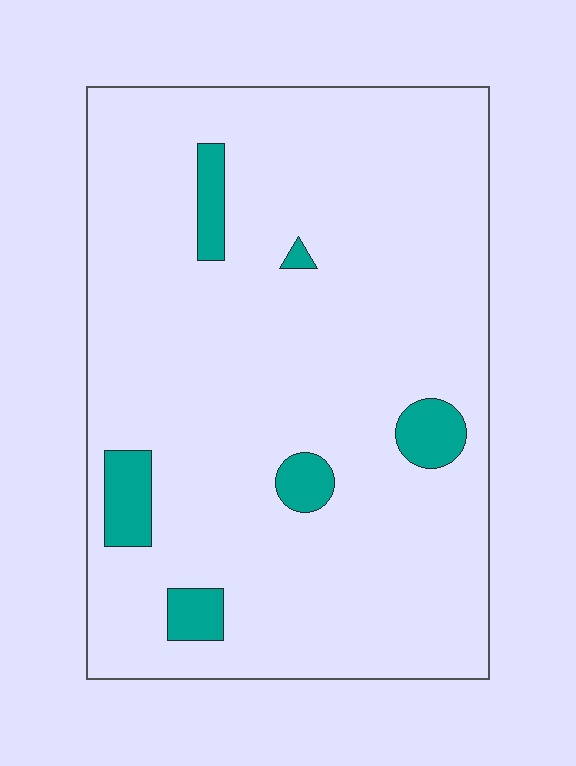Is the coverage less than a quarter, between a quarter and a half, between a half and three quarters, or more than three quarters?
Less than a quarter.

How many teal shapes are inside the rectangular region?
6.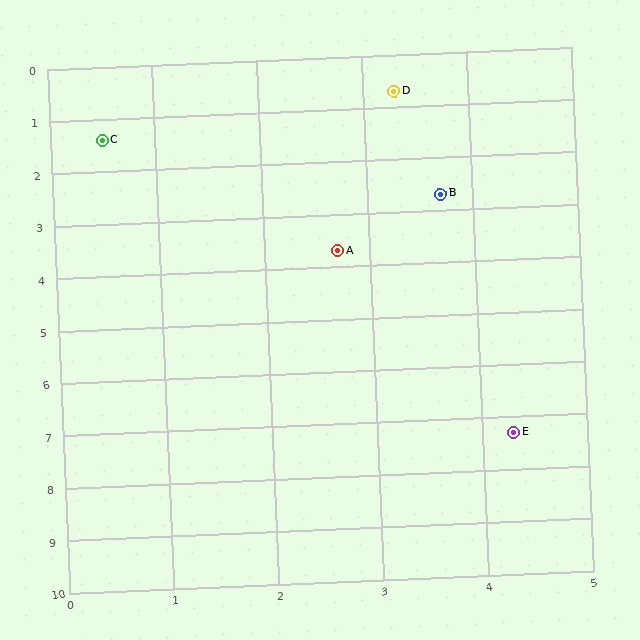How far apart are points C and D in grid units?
Points C and D are about 2.9 grid units apart.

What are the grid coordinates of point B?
Point B is at approximately (3.7, 2.7).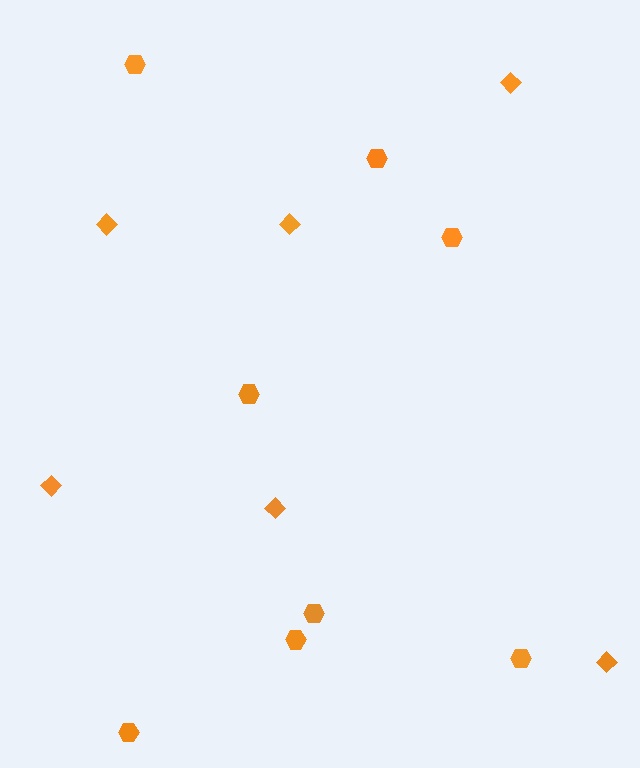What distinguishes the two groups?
There are 2 groups: one group of diamonds (6) and one group of hexagons (8).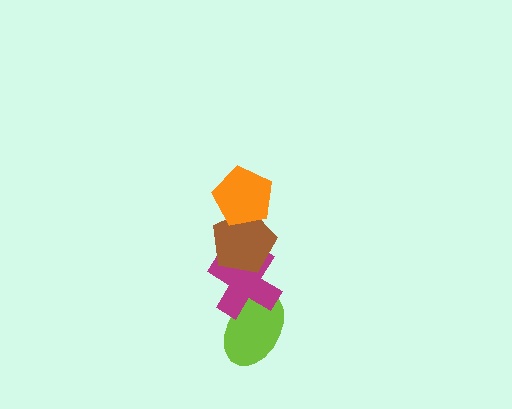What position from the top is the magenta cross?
The magenta cross is 3rd from the top.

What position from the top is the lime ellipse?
The lime ellipse is 4th from the top.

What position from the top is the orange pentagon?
The orange pentagon is 1st from the top.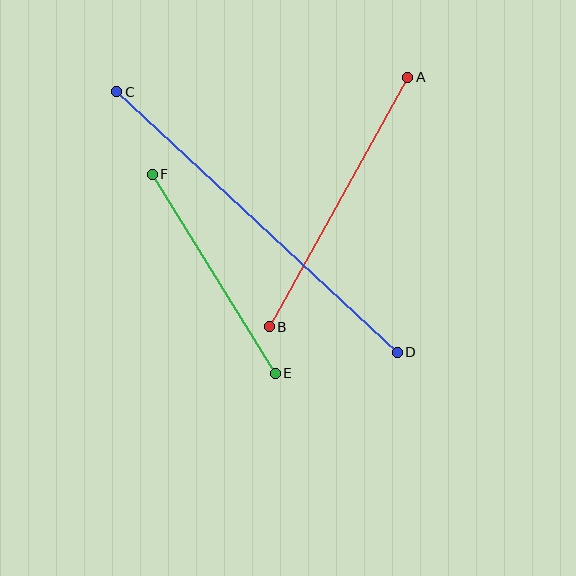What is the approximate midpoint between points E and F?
The midpoint is at approximately (214, 274) pixels.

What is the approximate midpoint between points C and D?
The midpoint is at approximately (257, 222) pixels.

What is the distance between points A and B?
The distance is approximately 285 pixels.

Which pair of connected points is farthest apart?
Points C and D are farthest apart.